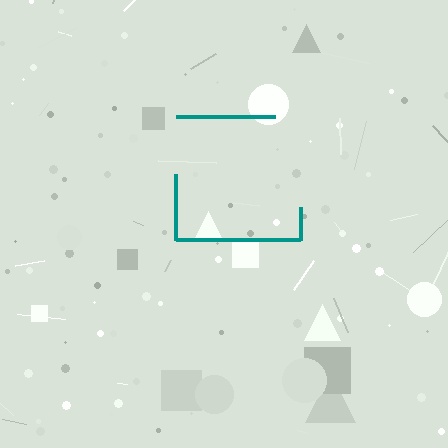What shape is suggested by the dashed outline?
The dashed outline suggests a square.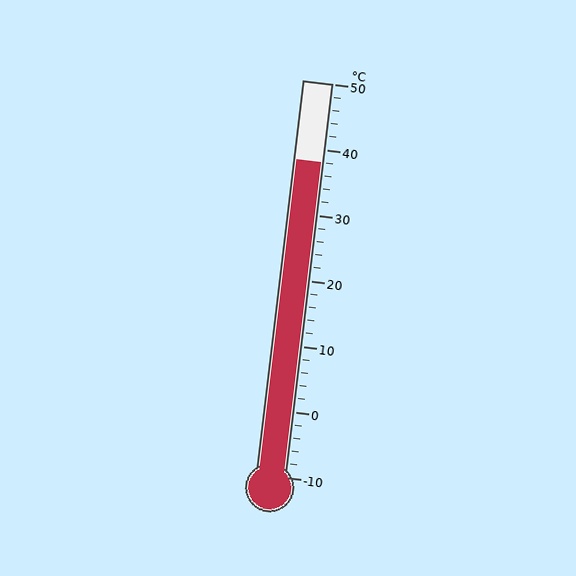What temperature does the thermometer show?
The thermometer shows approximately 38°C.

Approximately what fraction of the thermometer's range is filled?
The thermometer is filled to approximately 80% of its range.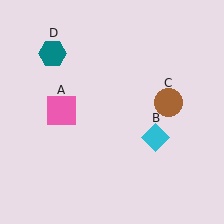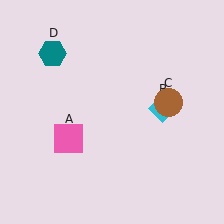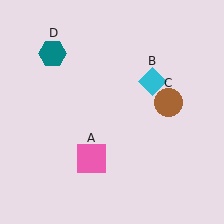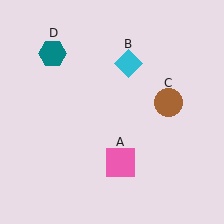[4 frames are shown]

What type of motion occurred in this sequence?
The pink square (object A), cyan diamond (object B) rotated counterclockwise around the center of the scene.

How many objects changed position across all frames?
2 objects changed position: pink square (object A), cyan diamond (object B).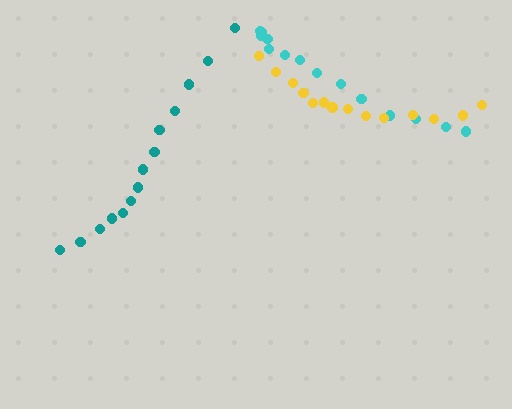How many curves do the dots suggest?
There are 3 distinct paths.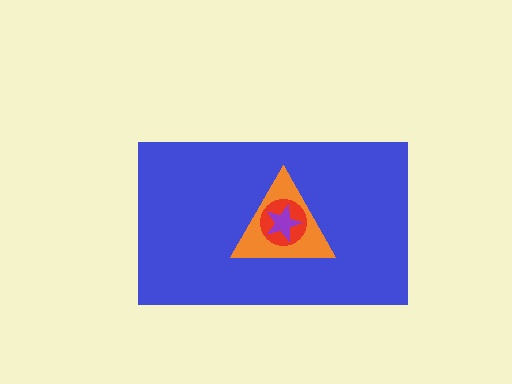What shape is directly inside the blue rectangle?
The orange triangle.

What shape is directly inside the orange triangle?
The red circle.